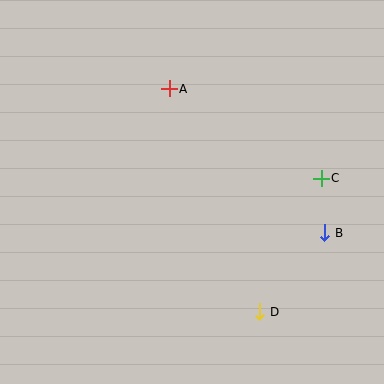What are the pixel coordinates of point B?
Point B is at (325, 233).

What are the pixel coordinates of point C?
Point C is at (321, 178).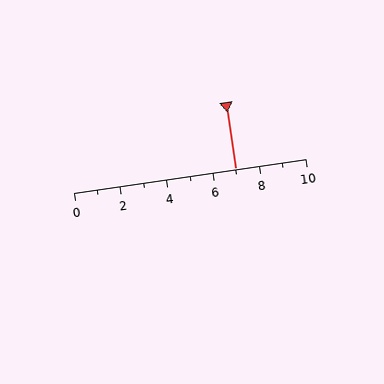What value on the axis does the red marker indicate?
The marker indicates approximately 7.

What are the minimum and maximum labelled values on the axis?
The axis runs from 0 to 10.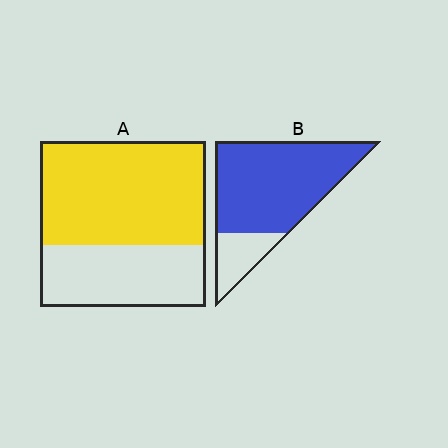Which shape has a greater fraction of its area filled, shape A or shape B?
Shape B.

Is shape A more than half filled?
Yes.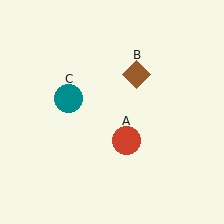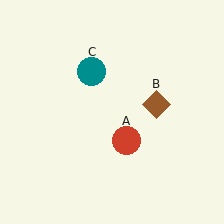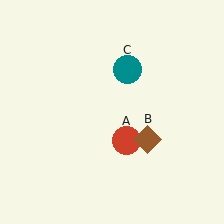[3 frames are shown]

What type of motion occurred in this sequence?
The brown diamond (object B), teal circle (object C) rotated clockwise around the center of the scene.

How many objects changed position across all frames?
2 objects changed position: brown diamond (object B), teal circle (object C).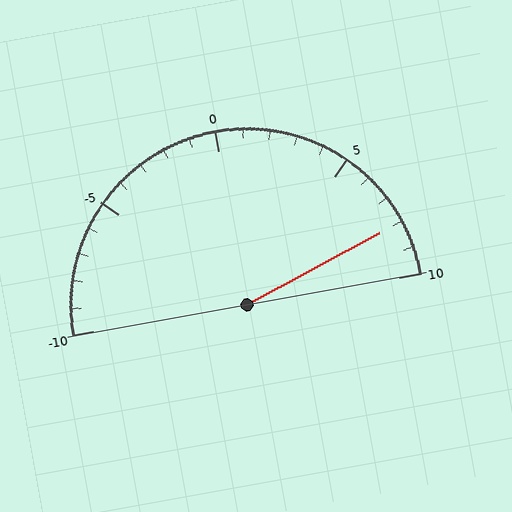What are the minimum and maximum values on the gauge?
The gauge ranges from -10 to 10.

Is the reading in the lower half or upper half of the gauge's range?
The reading is in the upper half of the range (-10 to 10).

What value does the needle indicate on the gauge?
The needle indicates approximately 8.